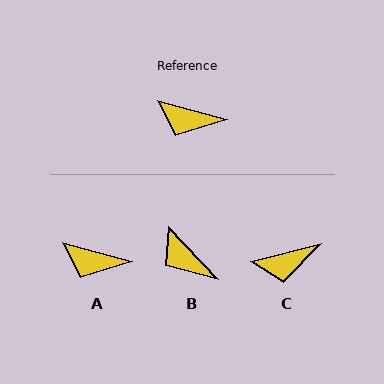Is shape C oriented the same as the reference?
No, it is off by about 29 degrees.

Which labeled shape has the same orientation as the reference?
A.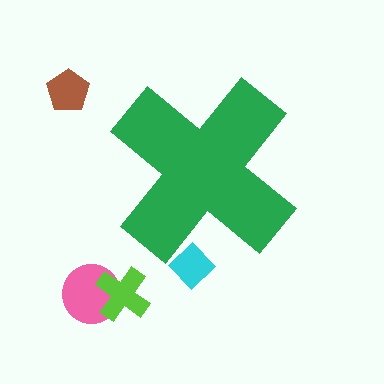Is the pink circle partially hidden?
No, the pink circle is fully visible.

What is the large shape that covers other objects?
A green cross.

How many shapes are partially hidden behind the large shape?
1 shape is partially hidden.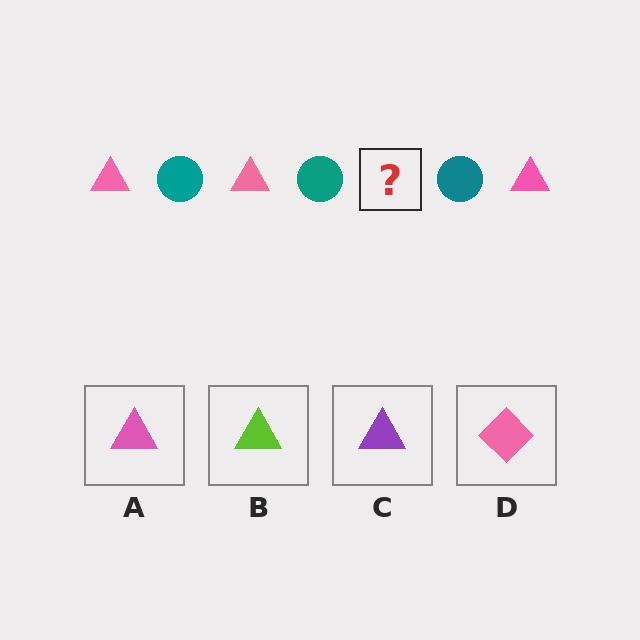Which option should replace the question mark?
Option A.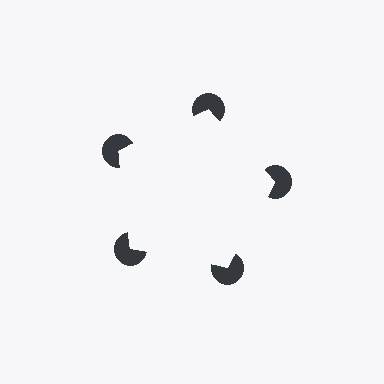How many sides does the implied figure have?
5 sides.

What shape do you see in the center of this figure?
An illusory pentagon — its edges are inferred from the aligned wedge cuts in the pac-man discs, not physically drawn.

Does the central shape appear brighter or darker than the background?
It typically appears slightly brighter than the background, even though no actual brightness change is drawn.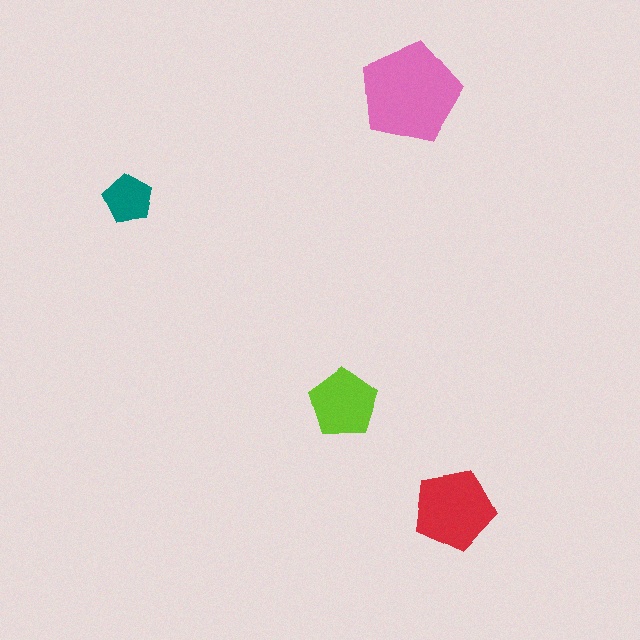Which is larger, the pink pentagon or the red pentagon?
The pink one.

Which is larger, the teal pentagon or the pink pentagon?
The pink one.